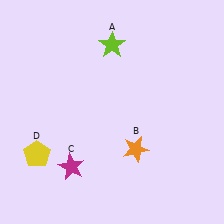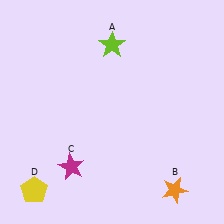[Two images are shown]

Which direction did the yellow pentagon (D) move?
The yellow pentagon (D) moved down.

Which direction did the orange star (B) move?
The orange star (B) moved down.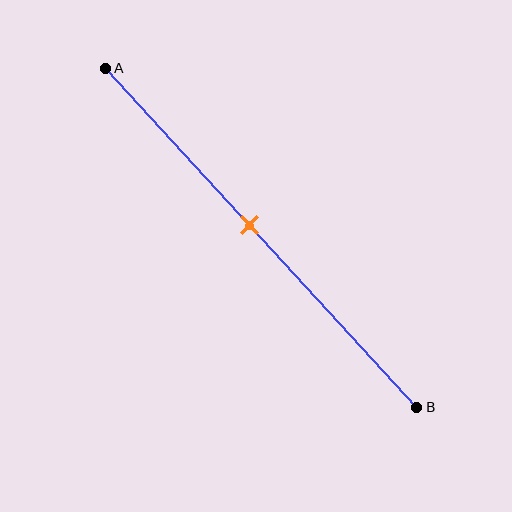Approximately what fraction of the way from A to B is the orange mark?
The orange mark is approximately 45% of the way from A to B.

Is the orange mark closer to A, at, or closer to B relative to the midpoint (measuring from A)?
The orange mark is closer to point A than the midpoint of segment AB.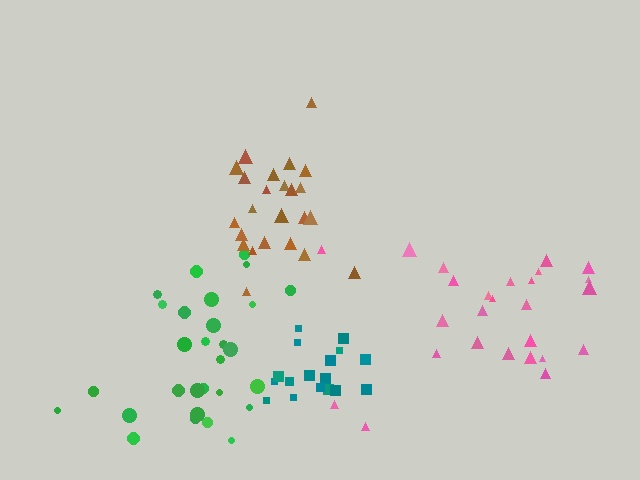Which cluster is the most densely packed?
Teal.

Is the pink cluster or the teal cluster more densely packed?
Teal.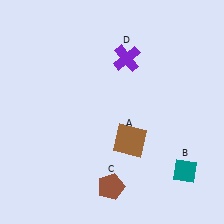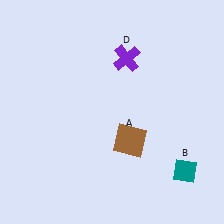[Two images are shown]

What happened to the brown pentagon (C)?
The brown pentagon (C) was removed in Image 2. It was in the bottom-left area of Image 1.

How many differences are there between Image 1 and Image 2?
There is 1 difference between the two images.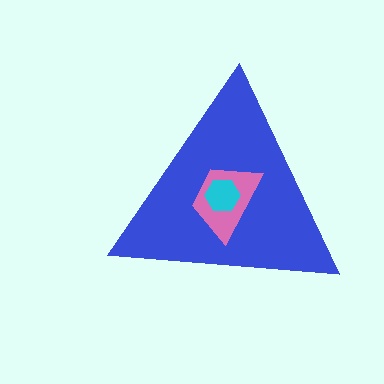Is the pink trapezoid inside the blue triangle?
Yes.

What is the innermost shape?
The cyan hexagon.